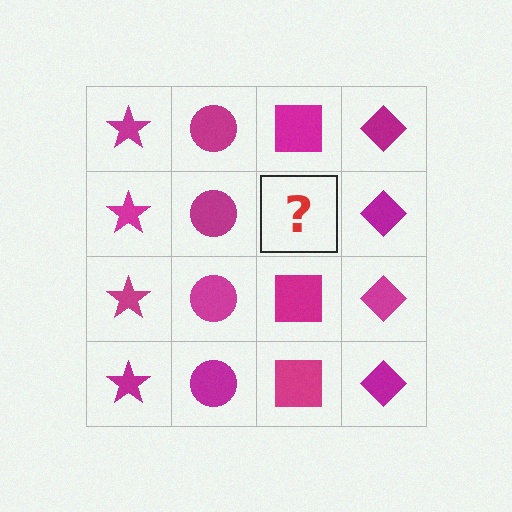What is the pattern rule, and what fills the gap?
The rule is that each column has a consistent shape. The gap should be filled with a magenta square.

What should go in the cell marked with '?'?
The missing cell should contain a magenta square.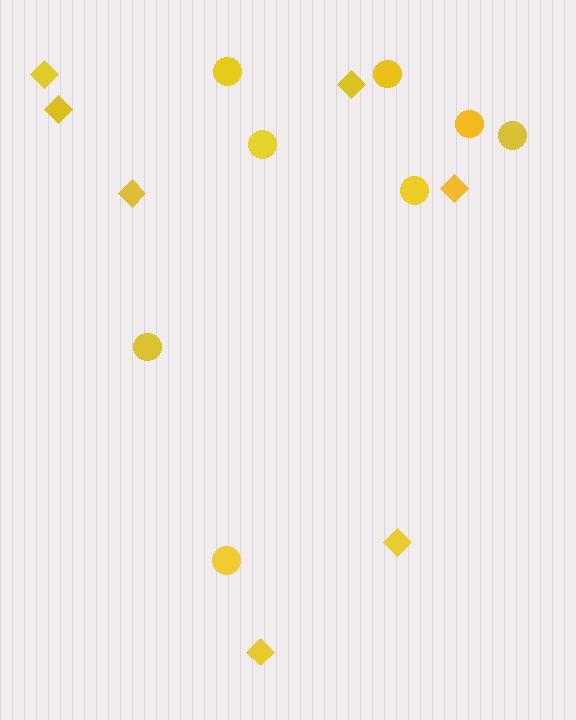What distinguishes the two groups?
There are 2 groups: one group of circles (8) and one group of diamonds (7).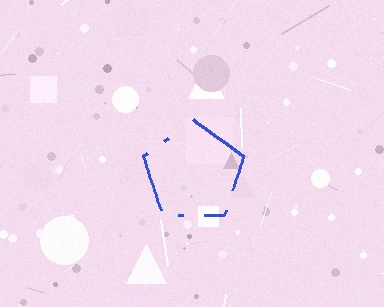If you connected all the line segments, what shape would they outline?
They would outline a pentagon.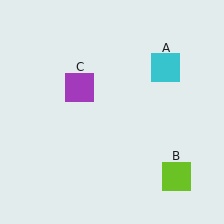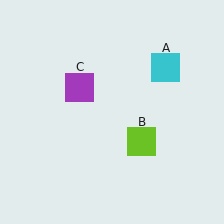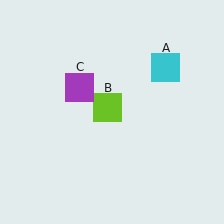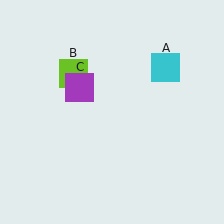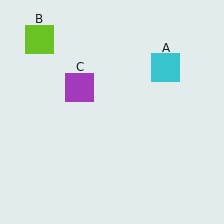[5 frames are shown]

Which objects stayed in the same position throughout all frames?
Cyan square (object A) and purple square (object C) remained stationary.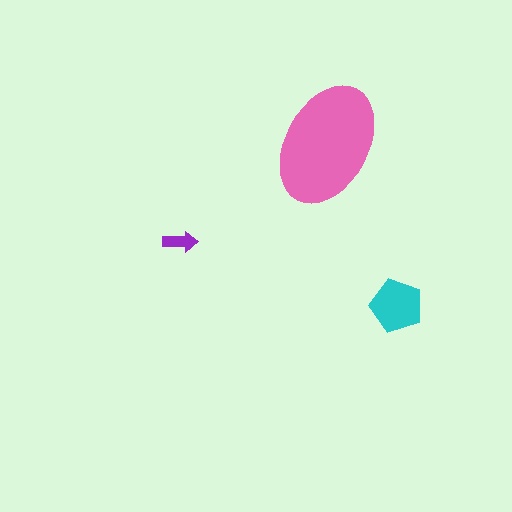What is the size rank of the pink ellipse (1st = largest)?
1st.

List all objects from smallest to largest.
The purple arrow, the cyan pentagon, the pink ellipse.